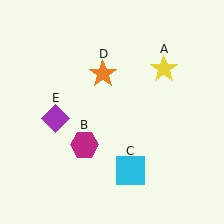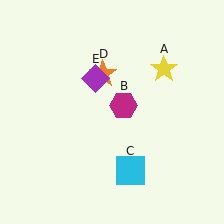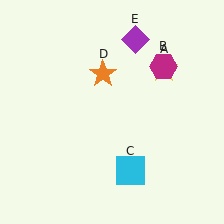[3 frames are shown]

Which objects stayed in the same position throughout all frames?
Yellow star (object A) and cyan square (object C) and orange star (object D) remained stationary.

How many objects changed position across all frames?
2 objects changed position: magenta hexagon (object B), purple diamond (object E).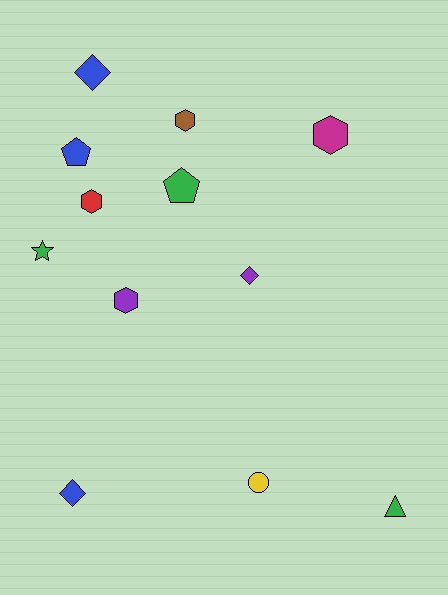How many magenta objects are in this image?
There is 1 magenta object.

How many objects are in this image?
There are 12 objects.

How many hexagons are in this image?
There are 4 hexagons.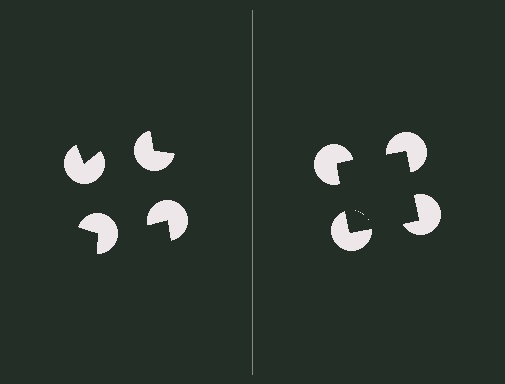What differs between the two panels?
The pac-man discs are positioned identically on both sides; only the wedge orientations differ. On the right they align to a square; on the left they are misaligned.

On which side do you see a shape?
An illusory square appears on the right side. On the left side the wedge cuts are rotated, so no coherent shape forms.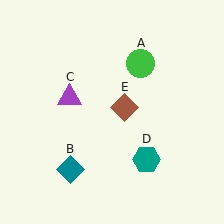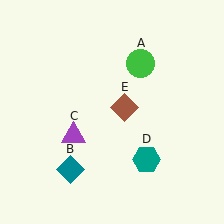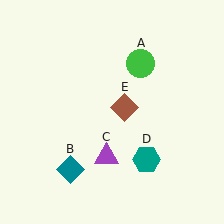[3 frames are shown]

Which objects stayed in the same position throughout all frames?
Green circle (object A) and teal diamond (object B) and teal hexagon (object D) and brown diamond (object E) remained stationary.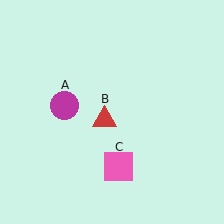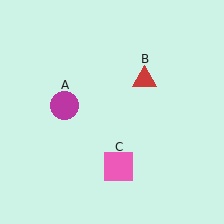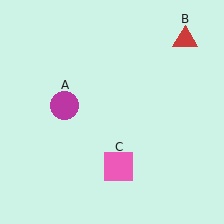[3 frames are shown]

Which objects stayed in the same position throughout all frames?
Magenta circle (object A) and pink square (object C) remained stationary.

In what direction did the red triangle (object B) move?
The red triangle (object B) moved up and to the right.